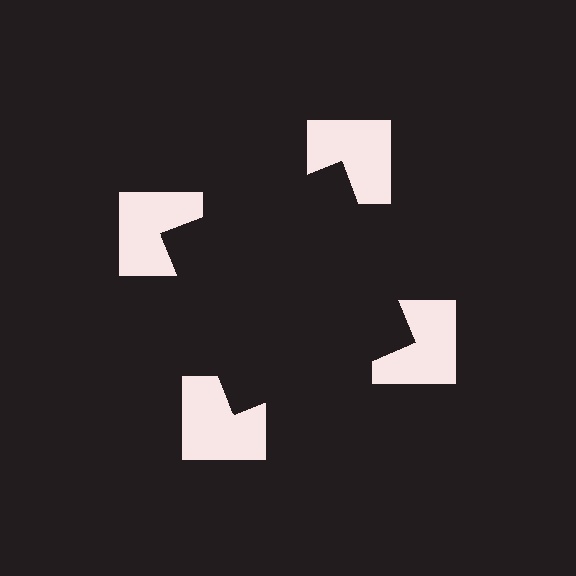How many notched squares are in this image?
There are 4 — one at each vertex of the illusory square.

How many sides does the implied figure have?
4 sides.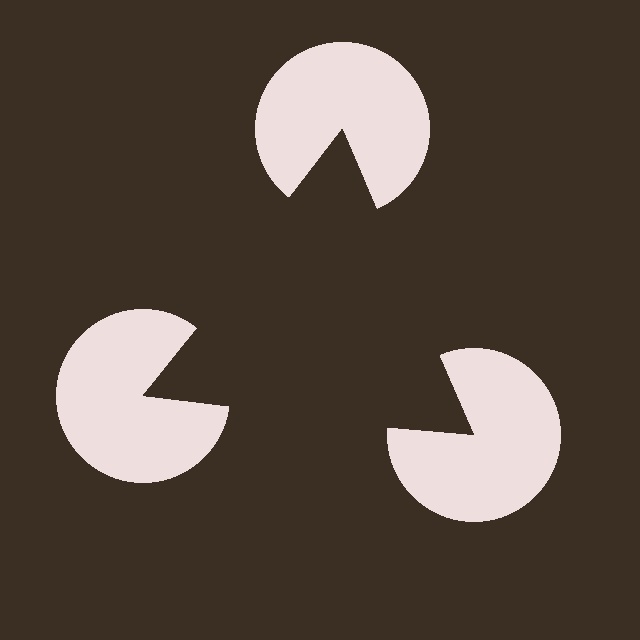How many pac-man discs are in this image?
There are 3 — one at each vertex of the illusory triangle.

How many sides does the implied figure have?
3 sides.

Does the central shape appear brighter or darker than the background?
It typically appears slightly darker than the background, even though no actual brightness change is drawn.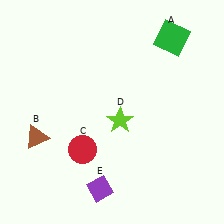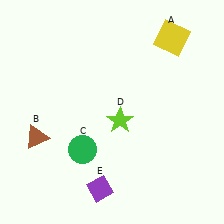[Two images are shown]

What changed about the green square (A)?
In Image 1, A is green. In Image 2, it changed to yellow.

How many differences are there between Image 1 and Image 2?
There are 2 differences between the two images.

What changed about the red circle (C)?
In Image 1, C is red. In Image 2, it changed to green.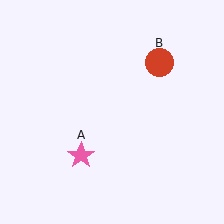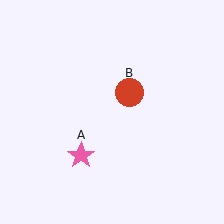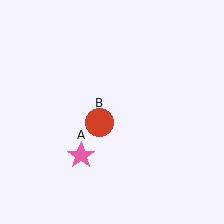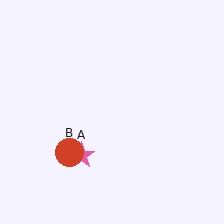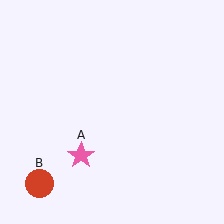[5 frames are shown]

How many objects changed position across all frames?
1 object changed position: red circle (object B).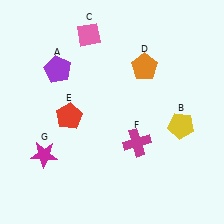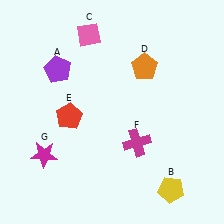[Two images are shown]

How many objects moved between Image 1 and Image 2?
1 object moved between the two images.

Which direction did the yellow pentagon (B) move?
The yellow pentagon (B) moved down.